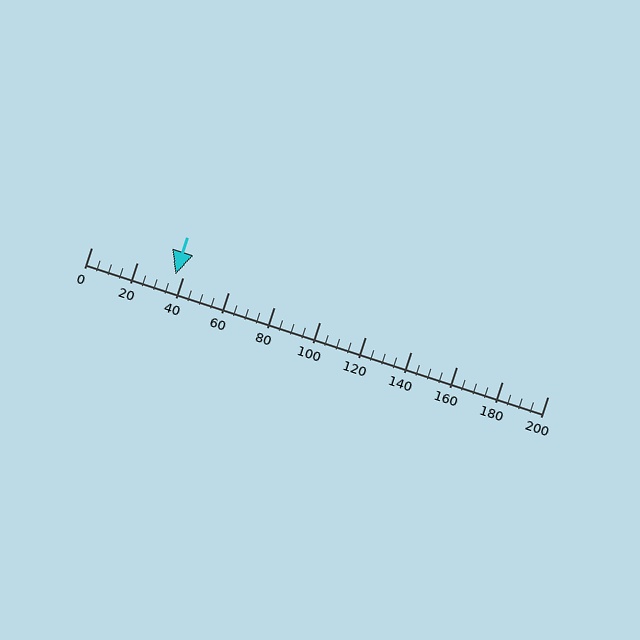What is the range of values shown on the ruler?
The ruler shows values from 0 to 200.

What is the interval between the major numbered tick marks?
The major tick marks are spaced 20 units apart.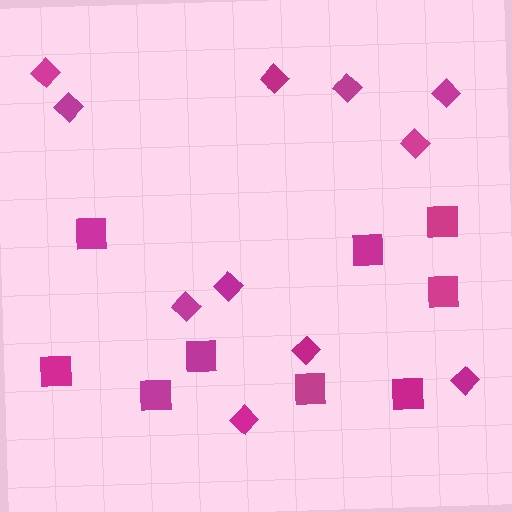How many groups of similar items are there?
There are 2 groups: one group of diamonds (11) and one group of squares (9).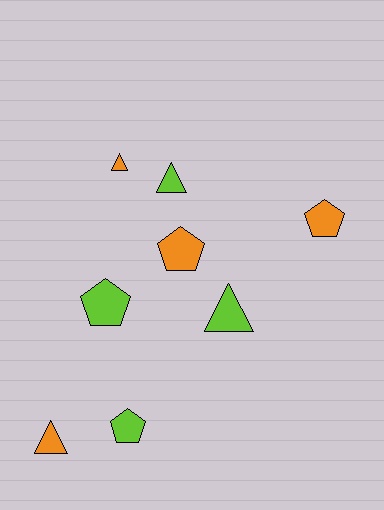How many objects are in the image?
There are 8 objects.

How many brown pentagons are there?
There are no brown pentagons.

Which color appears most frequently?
Lime, with 4 objects.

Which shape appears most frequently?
Pentagon, with 4 objects.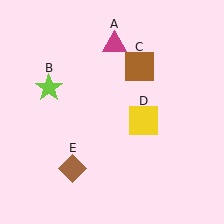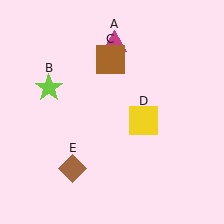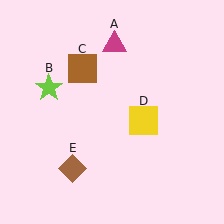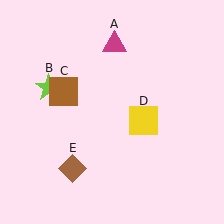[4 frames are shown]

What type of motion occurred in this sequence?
The brown square (object C) rotated counterclockwise around the center of the scene.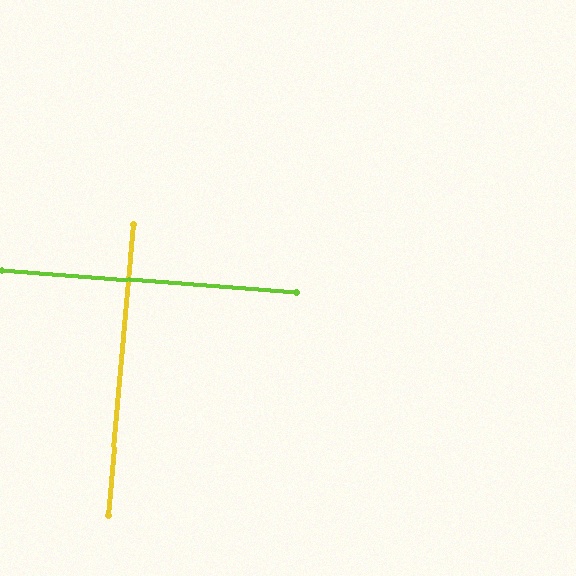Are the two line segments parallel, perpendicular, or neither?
Perpendicular — they meet at approximately 89°.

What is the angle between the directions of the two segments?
Approximately 89 degrees.